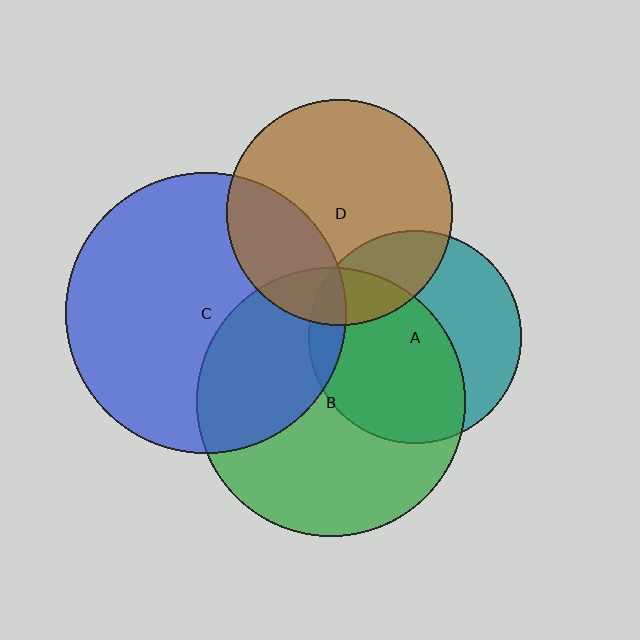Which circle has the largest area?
Circle C (blue).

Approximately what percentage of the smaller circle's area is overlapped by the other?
Approximately 10%.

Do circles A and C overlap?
Yes.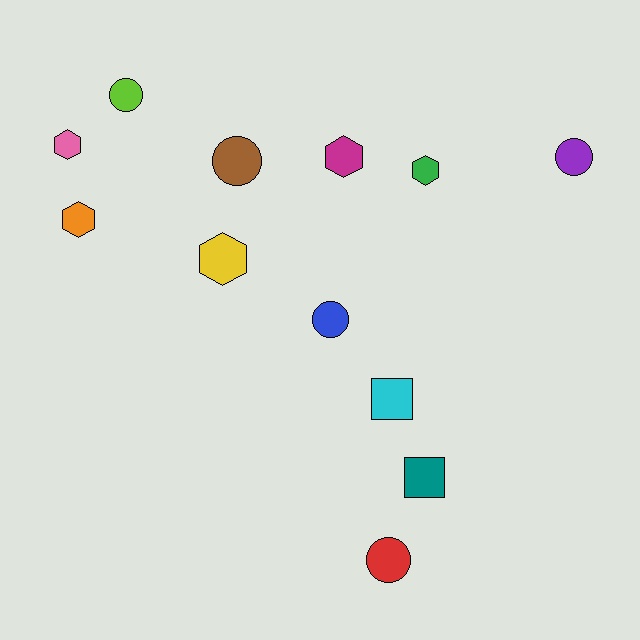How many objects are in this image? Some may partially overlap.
There are 12 objects.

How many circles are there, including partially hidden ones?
There are 5 circles.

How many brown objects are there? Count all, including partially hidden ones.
There is 1 brown object.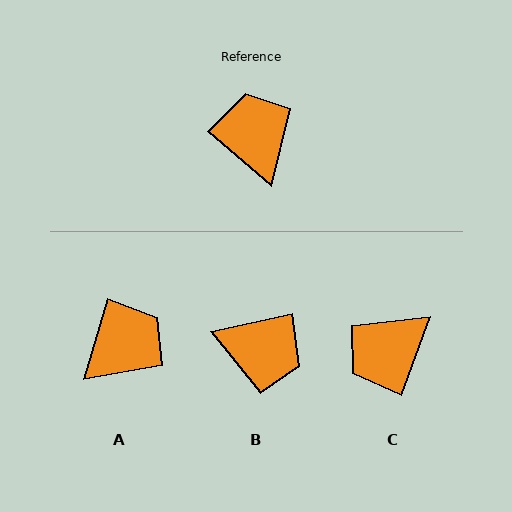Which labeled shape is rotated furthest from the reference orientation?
B, about 127 degrees away.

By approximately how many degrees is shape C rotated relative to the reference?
Approximately 110 degrees counter-clockwise.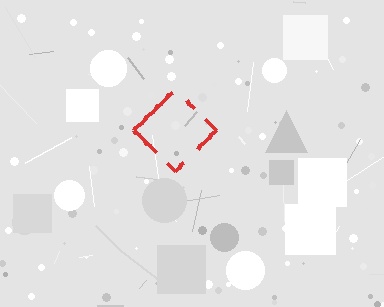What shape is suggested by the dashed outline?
The dashed outline suggests a diamond.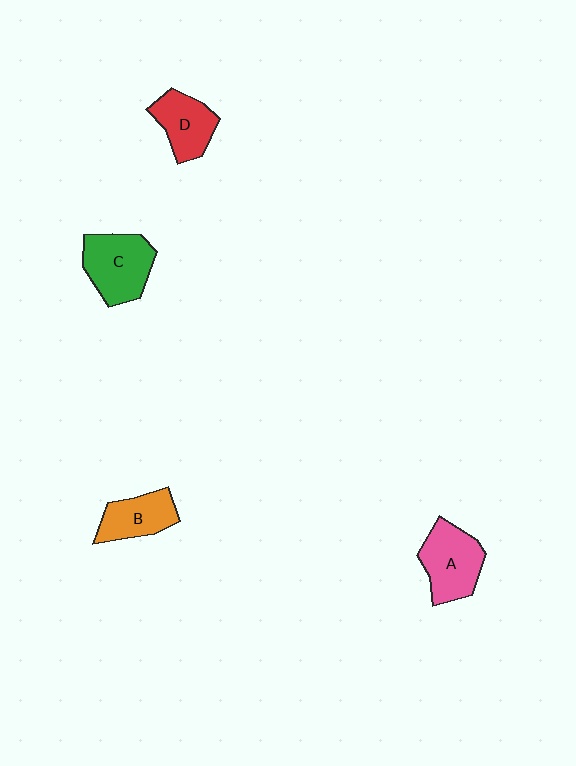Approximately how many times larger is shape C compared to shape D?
Approximately 1.3 times.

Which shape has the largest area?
Shape C (green).